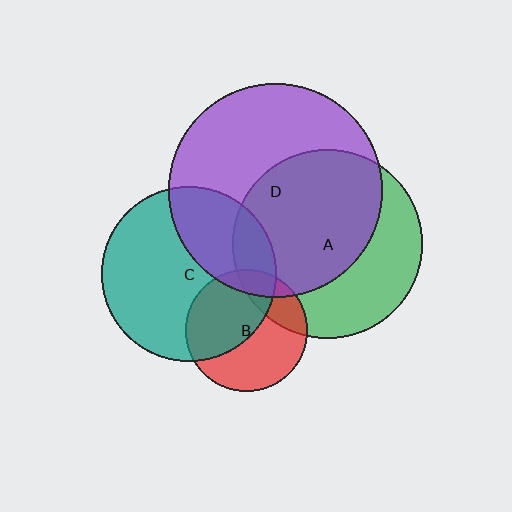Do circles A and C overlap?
Yes.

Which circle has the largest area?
Circle D (purple).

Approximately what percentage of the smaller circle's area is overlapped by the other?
Approximately 15%.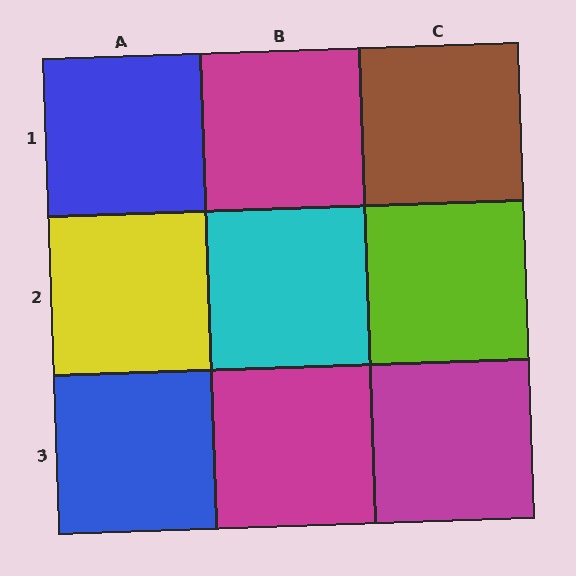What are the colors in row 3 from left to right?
Blue, magenta, magenta.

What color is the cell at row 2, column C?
Lime.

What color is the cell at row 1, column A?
Blue.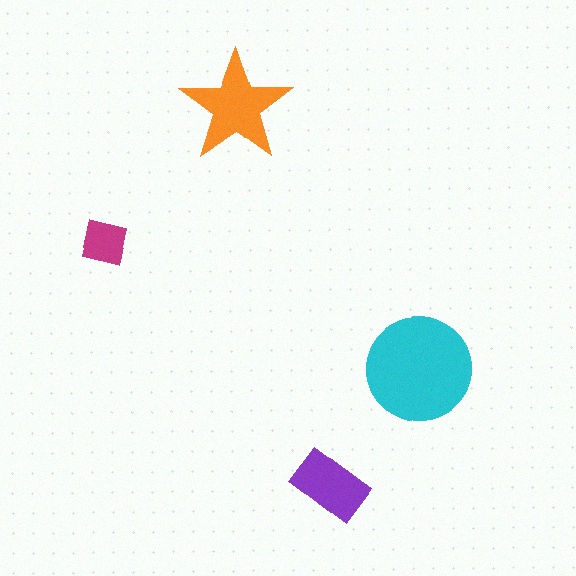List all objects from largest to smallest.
The cyan circle, the orange star, the purple rectangle, the magenta square.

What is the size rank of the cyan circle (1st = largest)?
1st.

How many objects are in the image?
There are 4 objects in the image.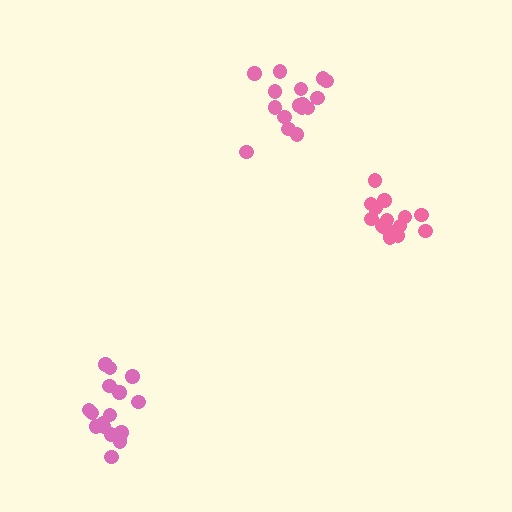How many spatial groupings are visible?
There are 3 spatial groupings.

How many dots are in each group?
Group 1: 16 dots, Group 2: 18 dots, Group 3: 16 dots (50 total).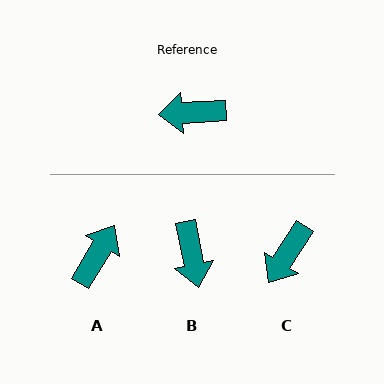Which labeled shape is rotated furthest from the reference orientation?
A, about 124 degrees away.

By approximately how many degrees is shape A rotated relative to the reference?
Approximately 124 degrees clockwise.